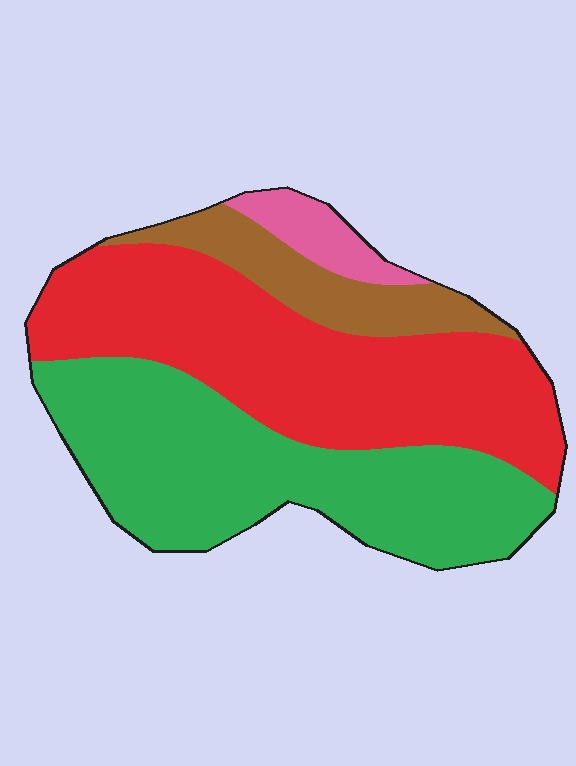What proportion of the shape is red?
Red takes up between a third and a half of the shape.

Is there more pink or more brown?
Brown.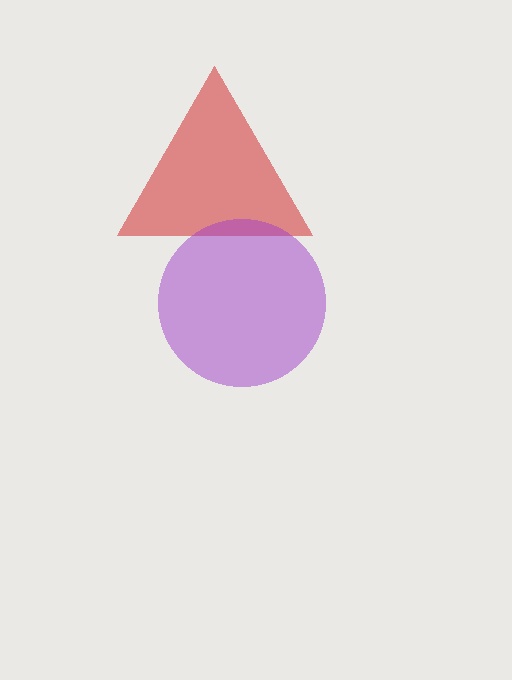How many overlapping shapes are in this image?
There are 2 overlapping shapes in the image.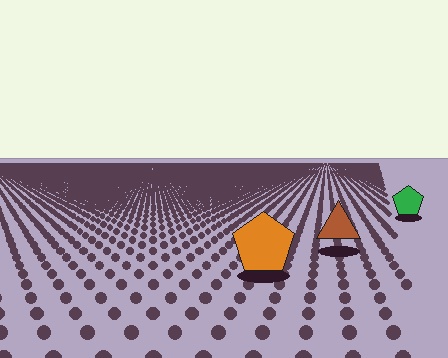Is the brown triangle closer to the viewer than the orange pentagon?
No. The orange pentagon is closer — you can tell from the texture gradient: the ground texture is coarser near it.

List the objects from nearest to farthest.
From nearest to farthest: the orange pentagon, the brown triangle, the green pentagon.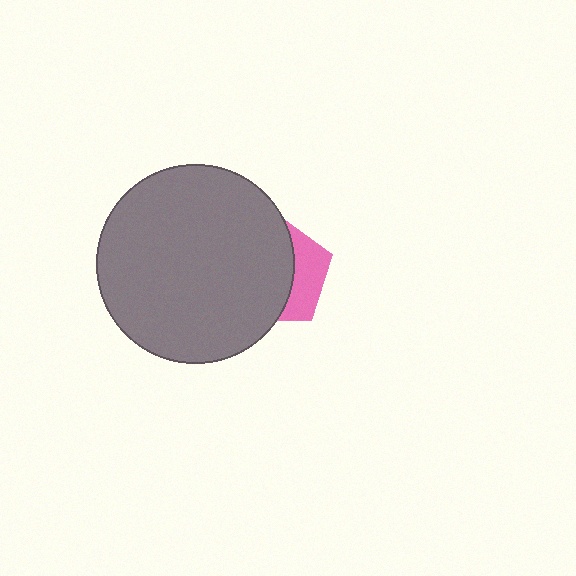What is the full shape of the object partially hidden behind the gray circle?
The partially hidden object is a pink pentagon.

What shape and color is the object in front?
The object in front is a gray circle.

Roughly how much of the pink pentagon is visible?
A small part of it is visible (roughly 34%).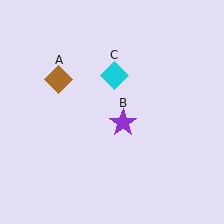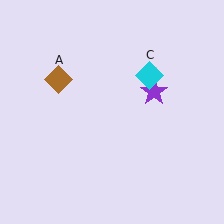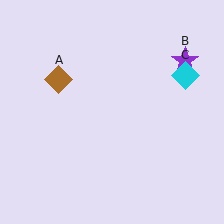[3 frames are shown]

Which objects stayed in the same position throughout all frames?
Brown diamond (object A) remained stationary.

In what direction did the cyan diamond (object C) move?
The cyan diamond (object C) moved right.